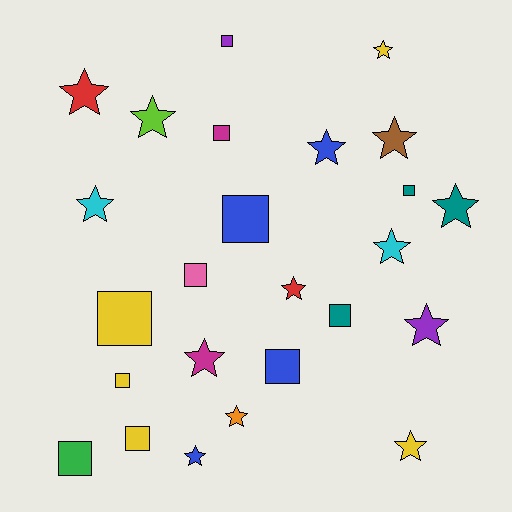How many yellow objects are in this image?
There are 5 yellow objects.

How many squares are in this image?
There are 11 squares.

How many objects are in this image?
There are 25 objects.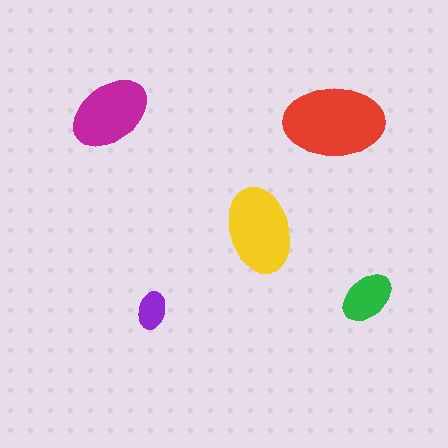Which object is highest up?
The magenta ellipse is topmost.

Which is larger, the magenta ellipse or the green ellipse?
The magenta one.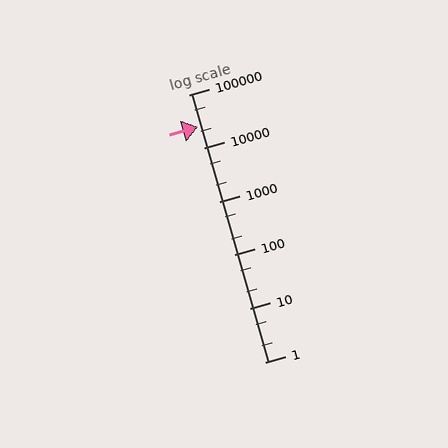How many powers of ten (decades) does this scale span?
The scale spans 5 decades, from 1 to 100000.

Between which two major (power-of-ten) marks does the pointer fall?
The pointer is between 10000 and 100000.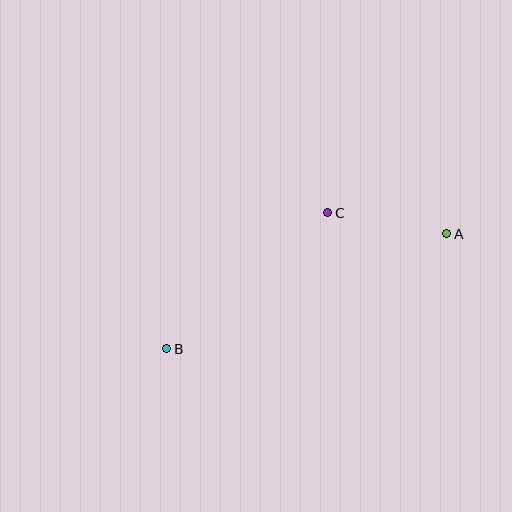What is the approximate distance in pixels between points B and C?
The distance between B and C is approximately 211 pixels.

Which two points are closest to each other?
Points A and C are closest to each other.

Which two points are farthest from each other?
Points A and B are farthest from each other.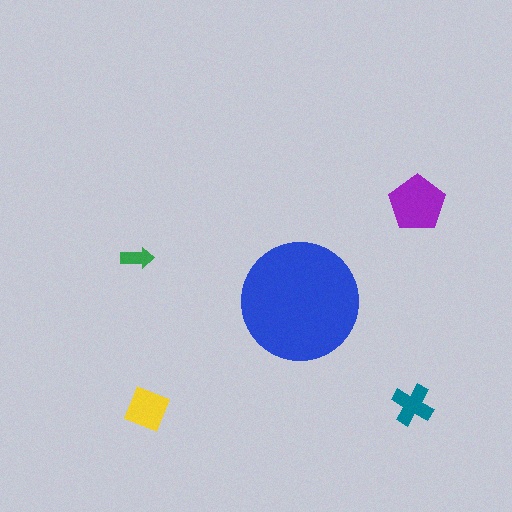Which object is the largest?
The blue circle.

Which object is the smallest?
The green arrow.